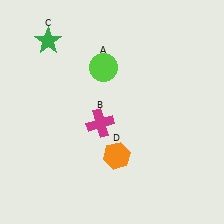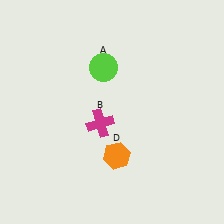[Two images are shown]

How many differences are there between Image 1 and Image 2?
There is 1 difference between the two images.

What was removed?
The green star (C) was removed in Image 2.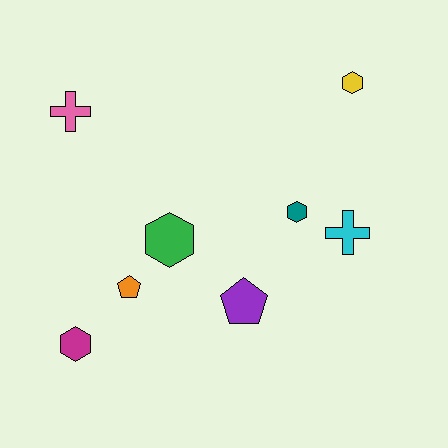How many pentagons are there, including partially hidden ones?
There are 2 pentagons.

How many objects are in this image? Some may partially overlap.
There are 8 objects.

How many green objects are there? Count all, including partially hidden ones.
There is 1 green object.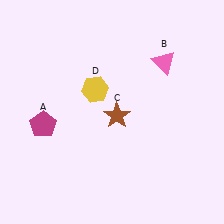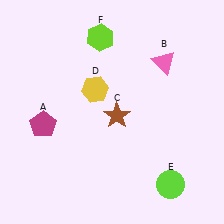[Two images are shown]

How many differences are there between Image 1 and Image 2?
There are 2 differences between the two images.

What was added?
A lime circle (E), a lime hexagon (F) were added in Image 2.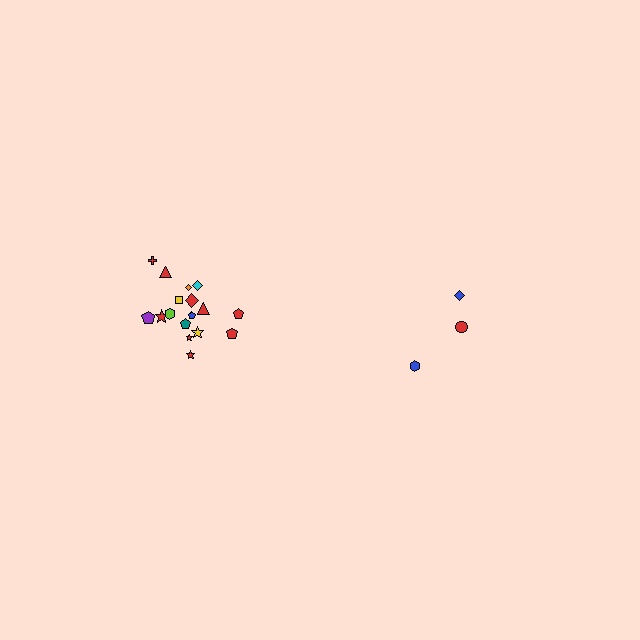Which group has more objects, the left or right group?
The left group.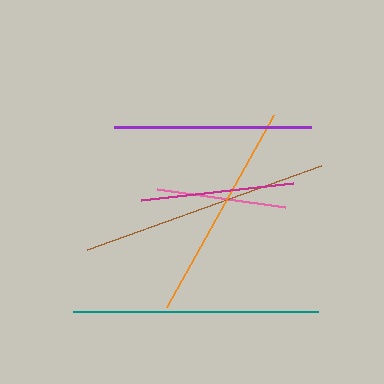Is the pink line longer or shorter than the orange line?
The orange line is longer than the pink line.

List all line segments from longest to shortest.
From longest to shortest: brown, teal, orange, purple, magenta, pink.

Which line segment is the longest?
The brown line is the longest at approximately 249 pixels.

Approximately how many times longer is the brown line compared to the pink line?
The brown line is approximately 1.9 times the length of the pink line.